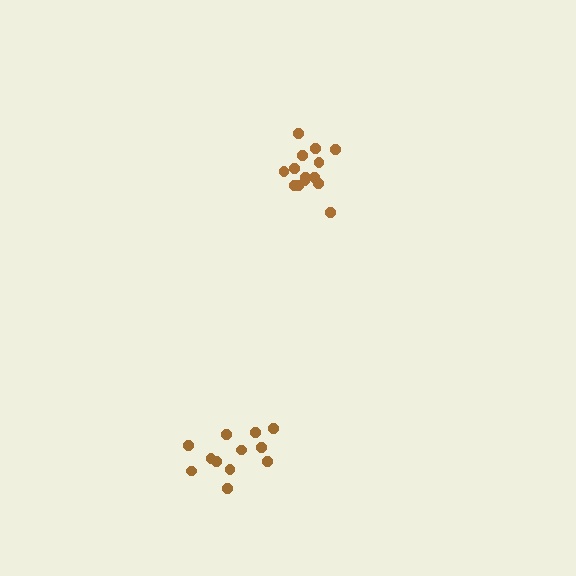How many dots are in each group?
Group 1: 14 dots, Group 2: 12 dots (26 total).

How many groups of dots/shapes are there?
There are 2 groups.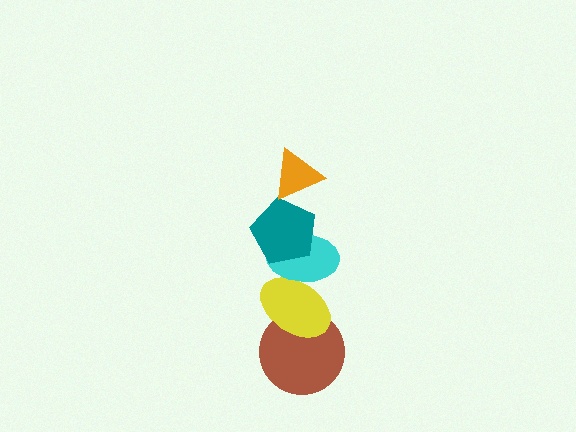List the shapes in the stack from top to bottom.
From top to bottom: the orange triangle, the teal pentagon, the cyan ellipse, the yellow ellipse, the brown circle.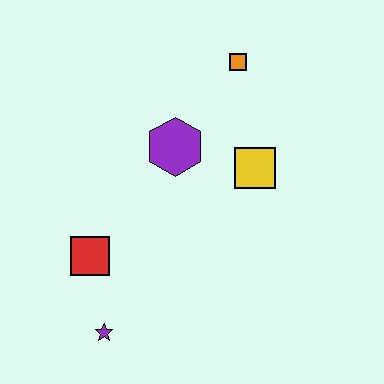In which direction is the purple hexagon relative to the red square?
The purple hexagon is above the red square.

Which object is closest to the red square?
The purple star is closest to the red square.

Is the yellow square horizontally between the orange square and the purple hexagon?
No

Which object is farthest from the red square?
The orange square is farthest from the red square.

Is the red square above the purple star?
Yes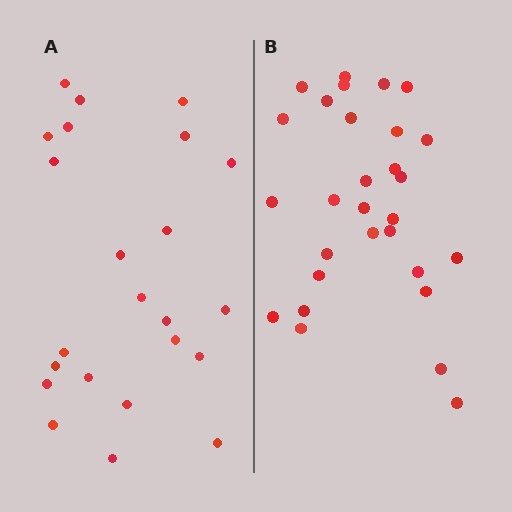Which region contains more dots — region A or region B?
Region B (the right region) has more dots.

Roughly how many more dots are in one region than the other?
Region B has about 6 more dots than region A.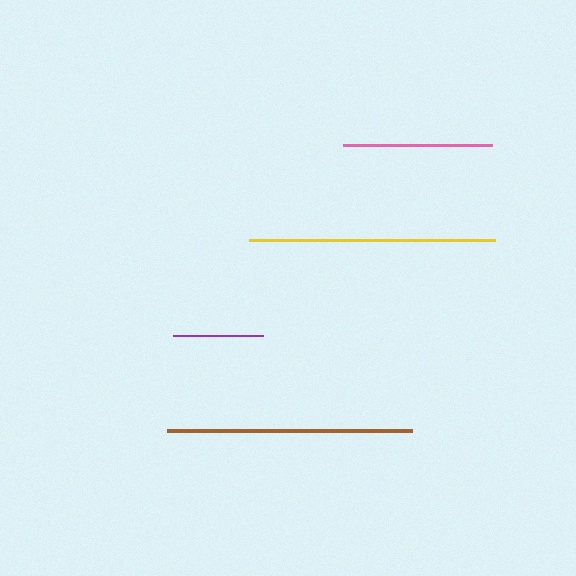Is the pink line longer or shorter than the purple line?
The pink line is longer than the purple line.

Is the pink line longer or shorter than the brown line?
The brown line is longer than the pink line.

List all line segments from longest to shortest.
From longest to shortest: yellow, brown, pink, purple.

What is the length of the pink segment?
The pink segment is approximately 150 pixels long.